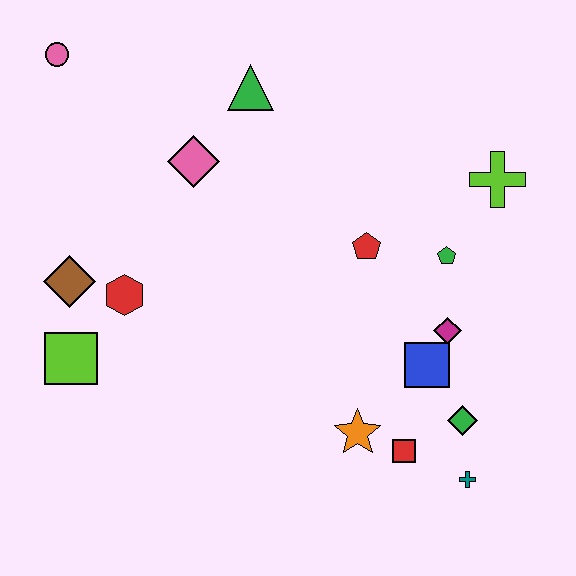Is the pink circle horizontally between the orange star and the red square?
No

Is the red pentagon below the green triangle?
Yes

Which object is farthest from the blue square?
The pink circle is farthest from the blue square.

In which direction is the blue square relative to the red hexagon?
The blue square is to the right of the red hexagon.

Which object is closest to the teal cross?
The green diamond is closest to the teal cross.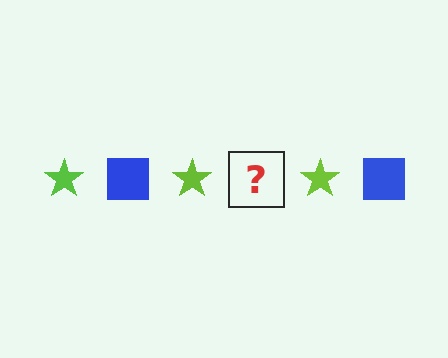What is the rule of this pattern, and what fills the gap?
The rule is that the pattern alternates between lime star and blue square. The gap should be filled with a blue square.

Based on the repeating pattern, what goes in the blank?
The blank should be a blue square.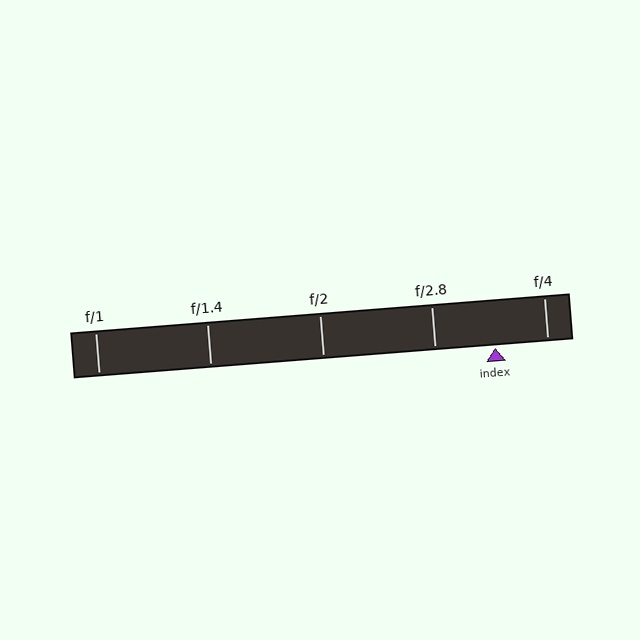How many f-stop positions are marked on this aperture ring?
There are 5 f-stop positions marked.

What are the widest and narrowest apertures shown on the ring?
The widest aperture shown is f/1 and the narrowest is f/4.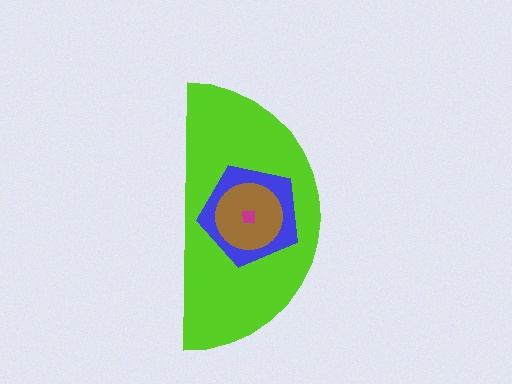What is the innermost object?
The magenta square.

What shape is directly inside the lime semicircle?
The blue pentagon.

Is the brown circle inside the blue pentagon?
Yes.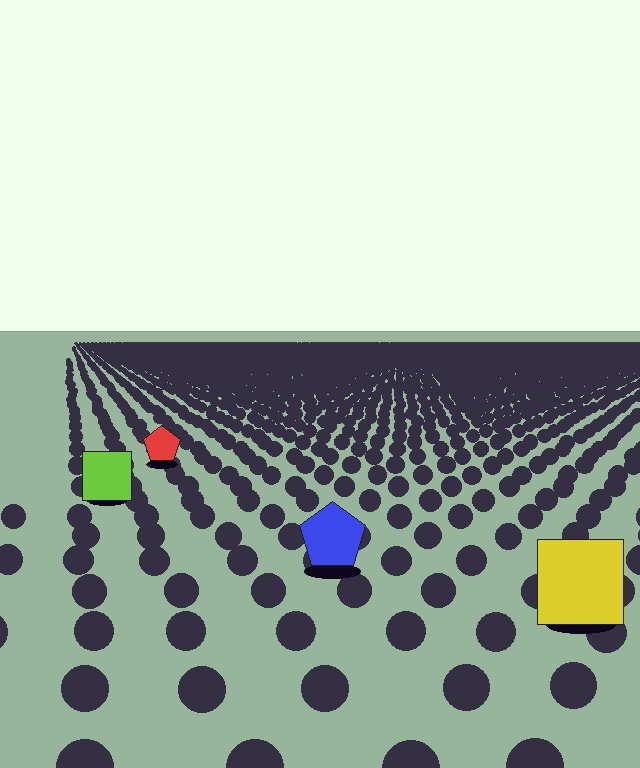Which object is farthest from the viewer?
The red pentagon is farthest from the viewer. It appears smaller and the ground texture around it is denser.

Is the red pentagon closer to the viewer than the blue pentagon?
No. The blue pentagon is closer — you can tell from the texture gradient: the ground texture is coarser near it.